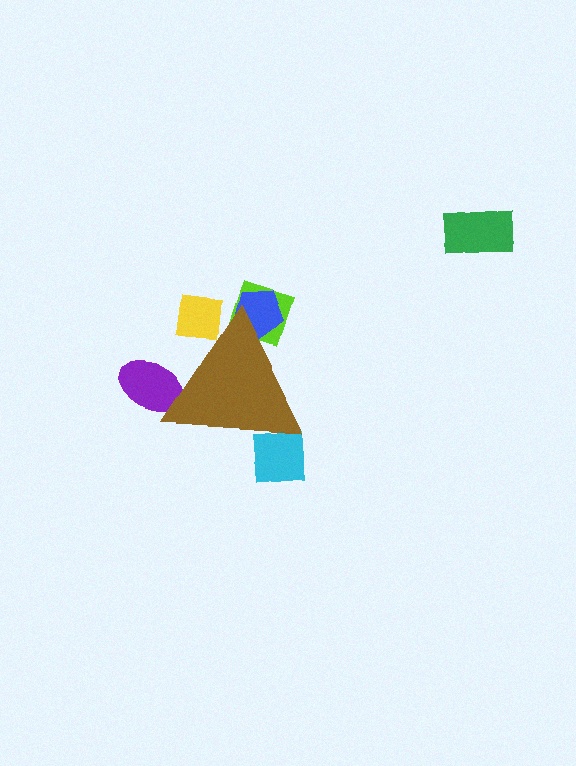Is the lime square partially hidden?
Yes, the lime square is partially hidden behind the brown triangle.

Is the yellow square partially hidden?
Yes, the yellow square is partially hidden behind the brown triangle.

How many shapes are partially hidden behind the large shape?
5 shapes are partially hidden.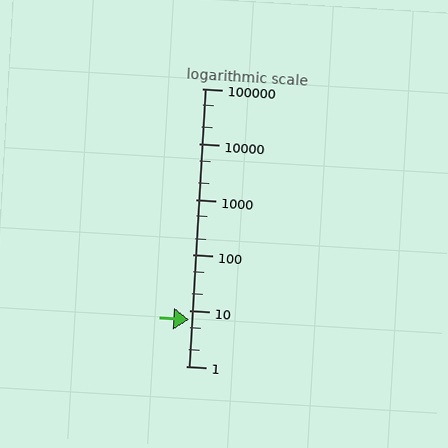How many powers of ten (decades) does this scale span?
The scale spans 5 decades, from 1 to 100000.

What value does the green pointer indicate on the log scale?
The pointer indicates approximately 6.9.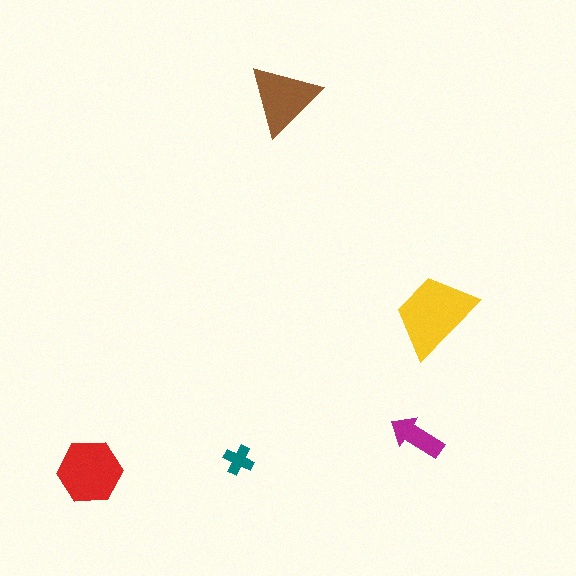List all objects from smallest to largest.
The teal cross, the magenta arrow, the brown triangle, the red hexagon, the yellow trapezoid.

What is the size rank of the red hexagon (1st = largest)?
2nd.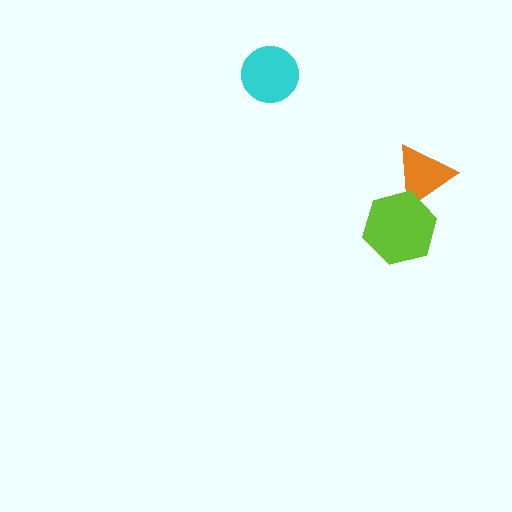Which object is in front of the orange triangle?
The lime hexagon is in front of the orange triangle.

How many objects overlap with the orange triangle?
1 object overlaps with the orange triangle.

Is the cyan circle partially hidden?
No, no other shape covers it.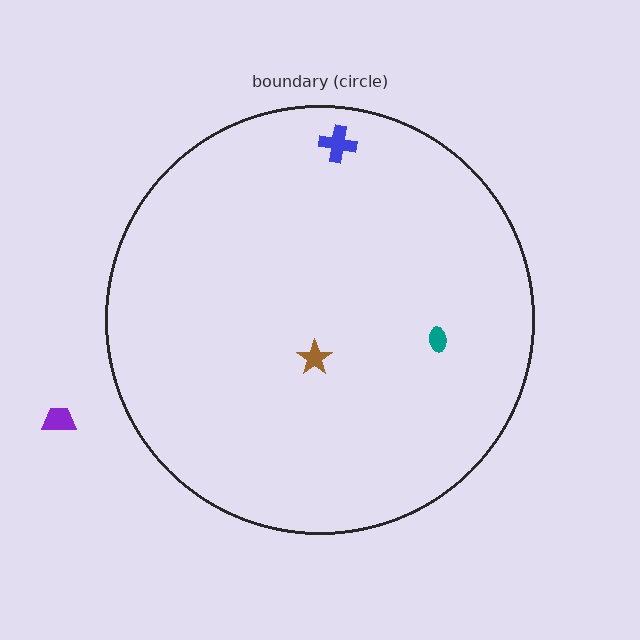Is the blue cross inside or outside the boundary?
Inside.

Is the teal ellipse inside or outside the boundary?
Inside.